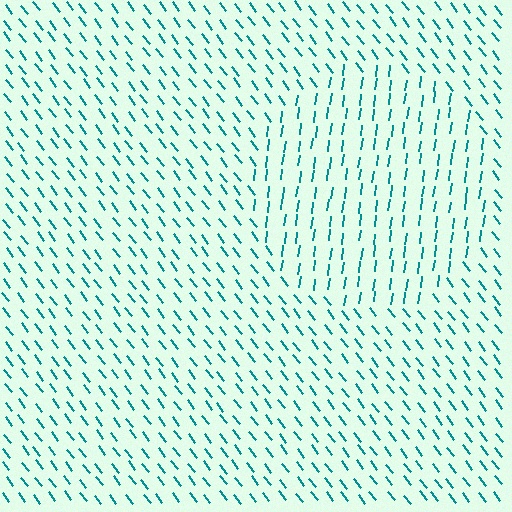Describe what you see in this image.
The image is filled with small teal line segments. A circle region in the image has lines oriented differently from the surrounding lines, creating a visible texture boundary.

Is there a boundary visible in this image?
Yes, there is a texture boundary formed by a change in line orientation.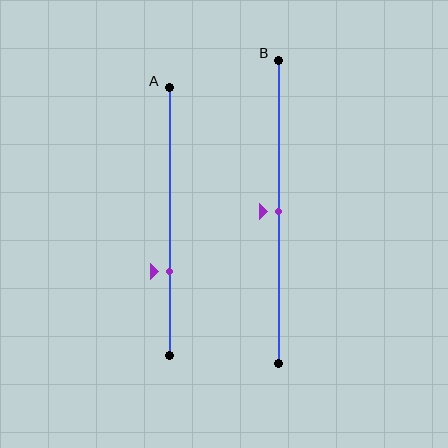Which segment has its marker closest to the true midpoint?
Segment B has its marker closest to the true midpoint.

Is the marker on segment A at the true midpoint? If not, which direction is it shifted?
No, the marker on segment A is shifted downward by about 19% of the segment length.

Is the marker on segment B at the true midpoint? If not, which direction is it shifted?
Yes, the marker on segment B is at the true midpoint.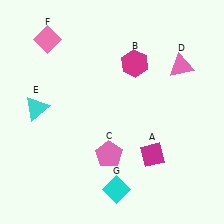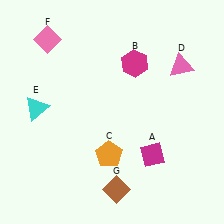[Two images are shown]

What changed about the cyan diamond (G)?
In Image 1, G is cyan. In Image 2, it changed to brown.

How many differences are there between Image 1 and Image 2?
There are 2 differences between the two images.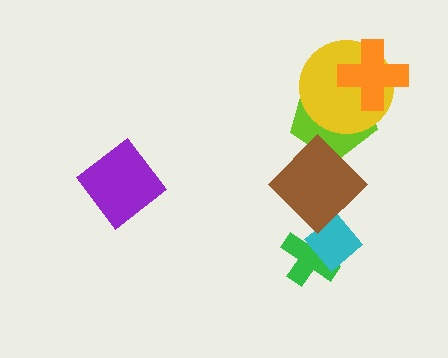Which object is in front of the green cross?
The cyan diamond is in front of the green cross.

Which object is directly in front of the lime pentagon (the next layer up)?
The yellow circle is directly in front of the lime pentagon.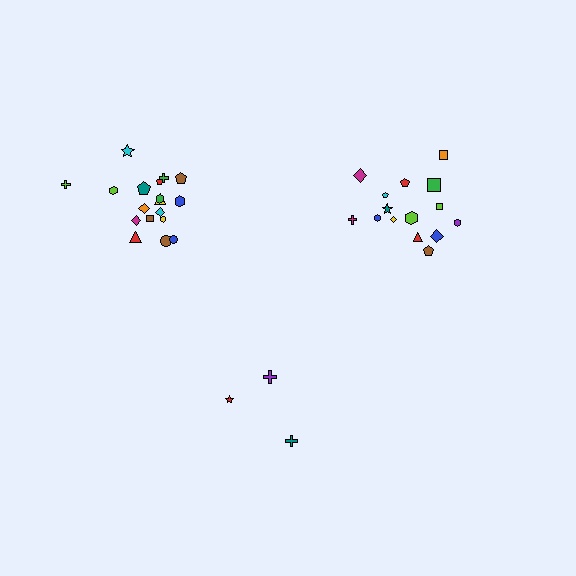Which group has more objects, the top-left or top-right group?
The top-left group.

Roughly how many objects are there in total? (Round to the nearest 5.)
Roughly 35 objects in total.